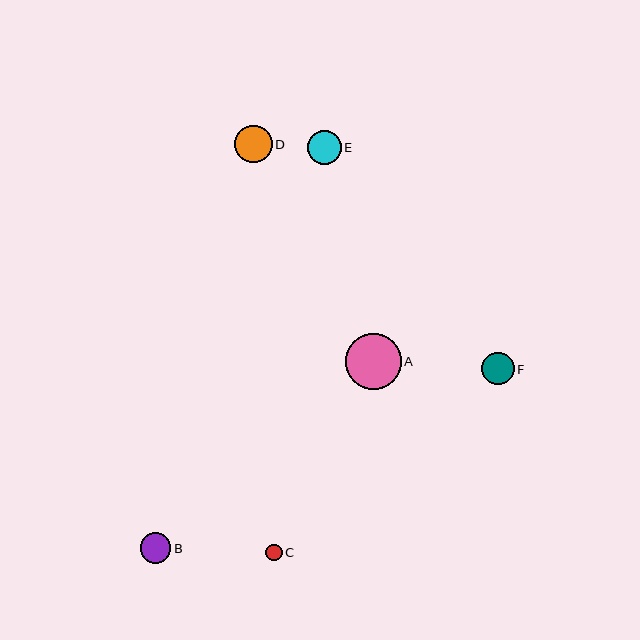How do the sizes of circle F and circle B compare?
Circle F and circle B are approximately the same size.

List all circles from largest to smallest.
From largest to smallest: A, D, E, F, B, C.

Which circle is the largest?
Circle A is the largest with a size of approximately 56 pixels.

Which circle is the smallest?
Circle C is the smallest with a size of approximately 16 pixels.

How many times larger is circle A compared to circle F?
Circle A is approximately 1.7 times the size of circle F.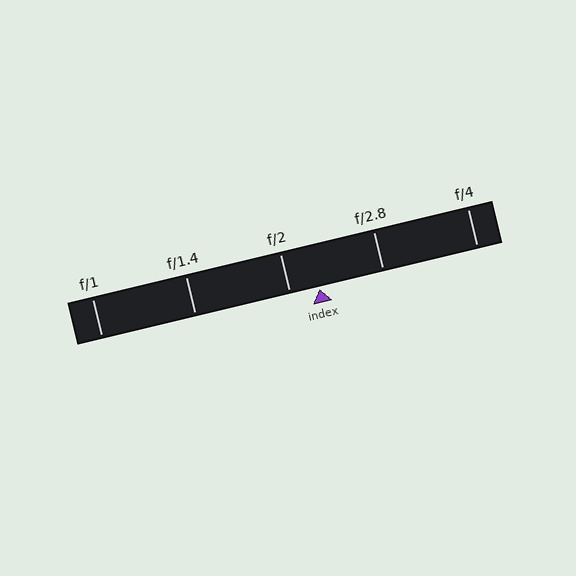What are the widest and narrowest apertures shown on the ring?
The widest aperture shown is f/1 and the narrowest is f/4.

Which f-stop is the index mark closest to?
The index mark is closest to f/2.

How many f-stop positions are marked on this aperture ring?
There are 5 f-stop positions marked.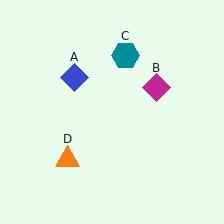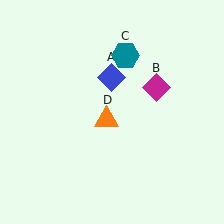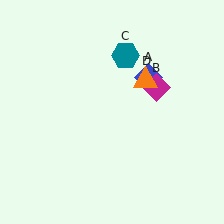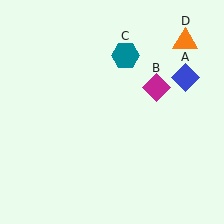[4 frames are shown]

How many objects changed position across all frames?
2 objects changed position: blue diamond (object A), orange triangle (object D).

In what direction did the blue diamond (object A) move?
The blue diamond (object A) moved right.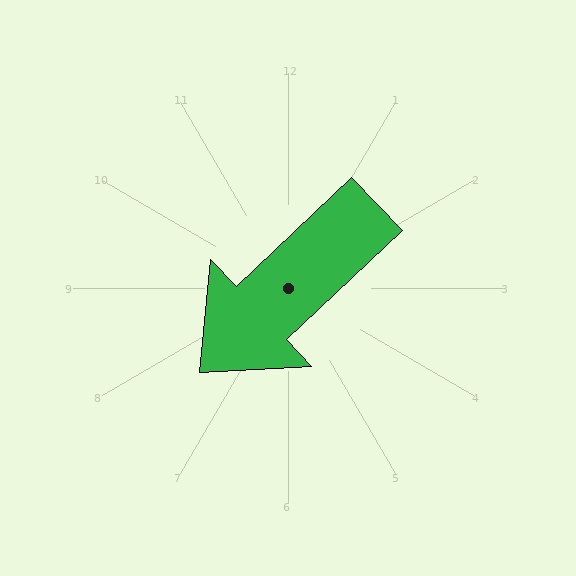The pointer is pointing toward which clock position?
Roughly 8 o'clock.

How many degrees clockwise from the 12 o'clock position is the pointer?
Approximately 227 degrees.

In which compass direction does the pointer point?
Southwest.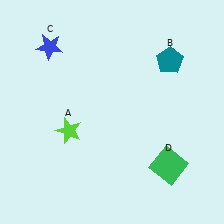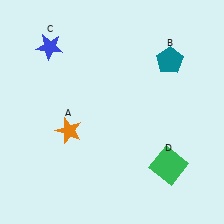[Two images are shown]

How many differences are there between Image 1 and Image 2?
There is 1 difference between the two images.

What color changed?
The star (A) changed from lime in Image 1 to orange in Image 2.